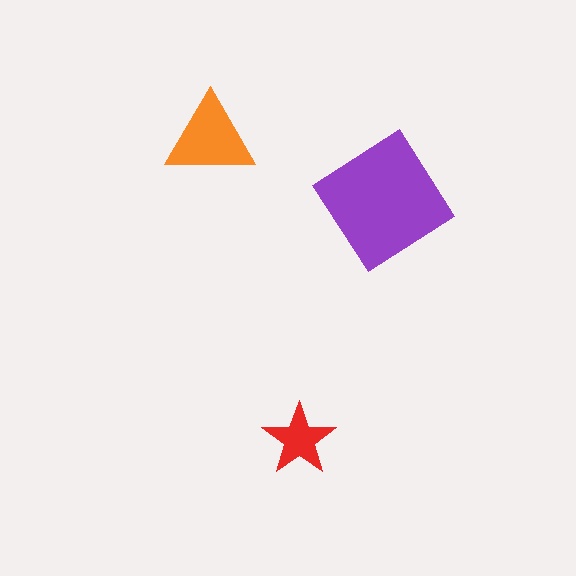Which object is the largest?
The purple diamond.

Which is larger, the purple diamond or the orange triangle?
The purple diamond.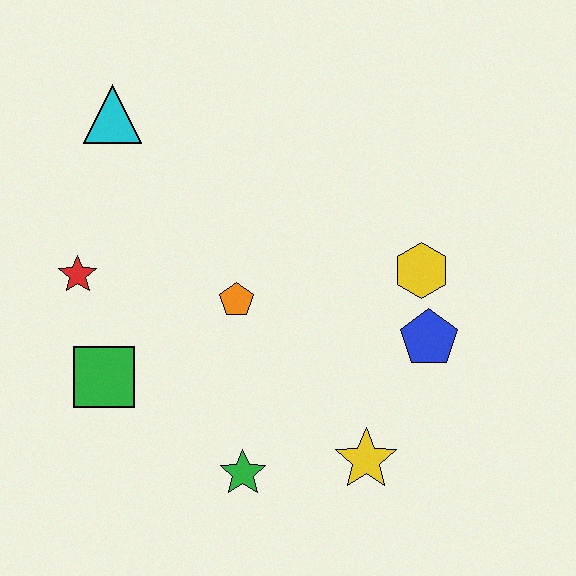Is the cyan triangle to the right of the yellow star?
No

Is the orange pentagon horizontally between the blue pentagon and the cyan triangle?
Yes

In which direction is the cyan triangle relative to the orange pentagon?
The cyan triangle is above the orange pentagon.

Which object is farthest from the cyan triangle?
The yellow star is farthest from the cyan triangle.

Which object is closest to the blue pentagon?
The yellow hexagon is closest to the blue pentagon.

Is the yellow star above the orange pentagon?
No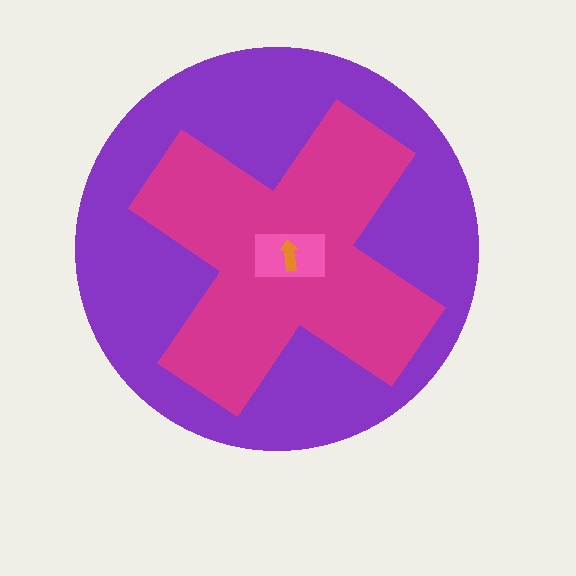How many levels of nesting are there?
4.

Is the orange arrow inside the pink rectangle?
Yes.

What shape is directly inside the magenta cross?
The pink rectangle.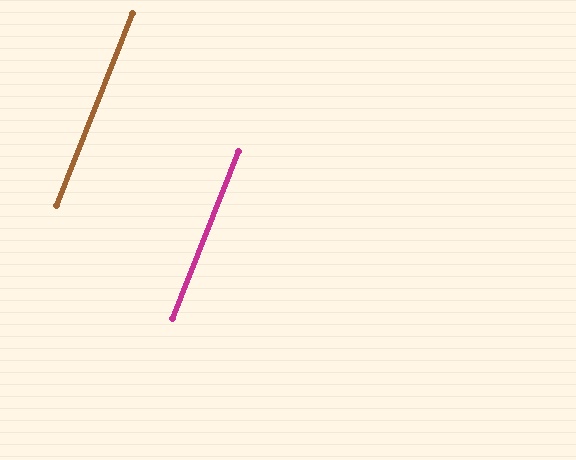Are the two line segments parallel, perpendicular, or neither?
Parallel — their directions differ by only 0.1°.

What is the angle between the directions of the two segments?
Approximately 0 degrees.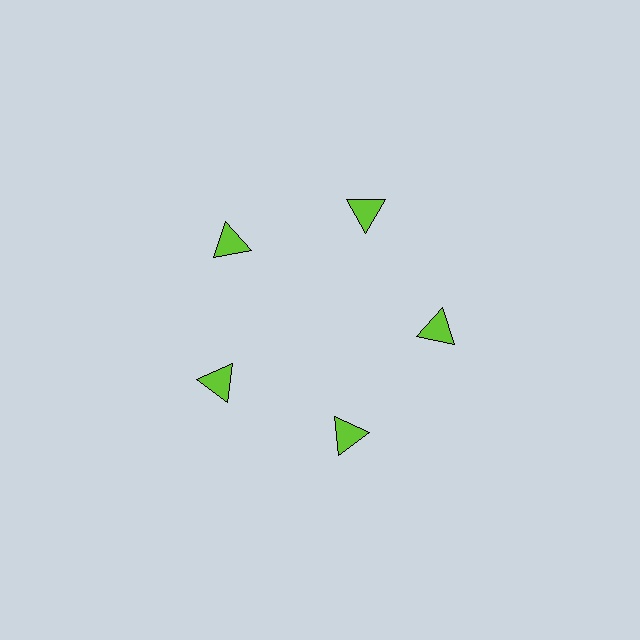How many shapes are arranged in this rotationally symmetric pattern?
There are 5 shapes, arranged in 5 groups of 1.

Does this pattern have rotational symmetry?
Yes, this pattern has 5-fold rotational symmetry. It looks the same after rotating 72 degrees around the center.